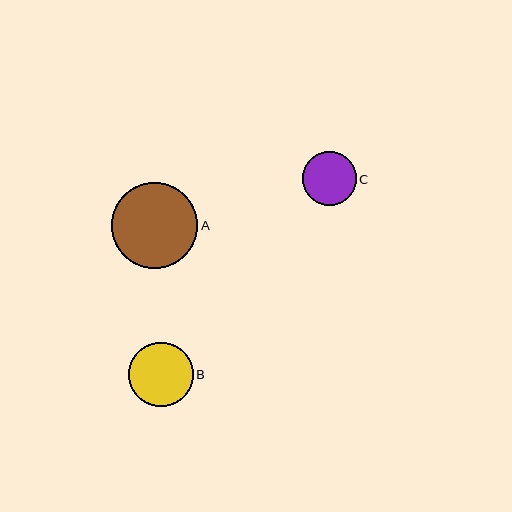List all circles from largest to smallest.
From largest to smallest: A, B, C.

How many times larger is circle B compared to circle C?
Circle B is approximately 1.2 times the size of circle C.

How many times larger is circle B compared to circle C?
Circle B is approximately 1.2 times the size of circle C.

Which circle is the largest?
Circle A is the largest with a size of approximately 86 pixels.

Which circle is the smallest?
Circle C is the smallest with a size of approximately 54 pixels.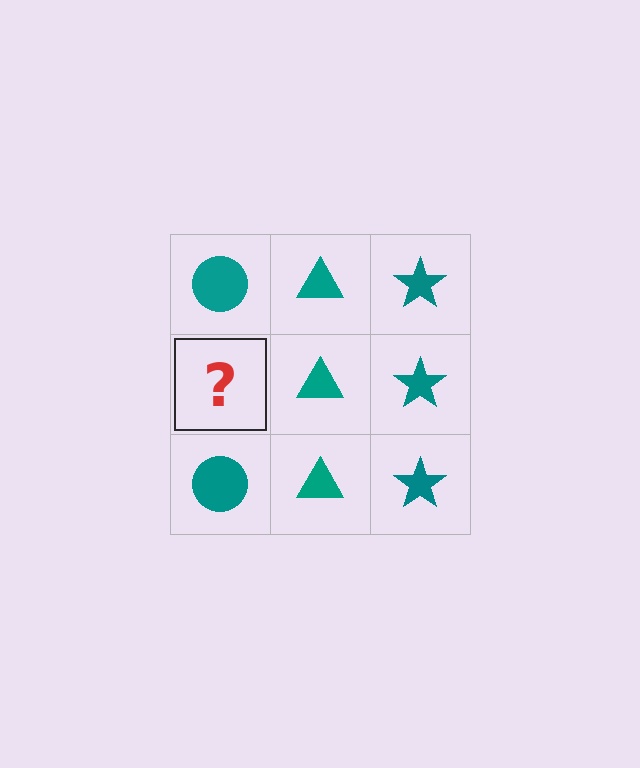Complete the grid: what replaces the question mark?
The question mark should be replaced with a teal circle.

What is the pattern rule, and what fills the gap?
The rule is that each column has a consistent shape. The gap should be filled with a teal circle.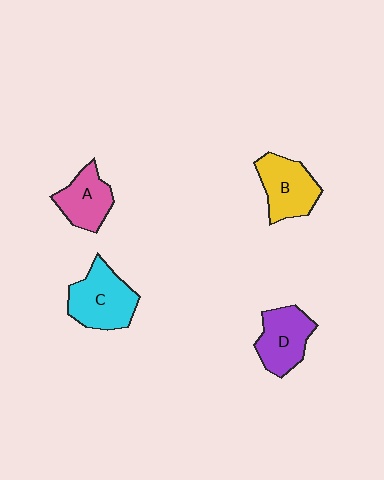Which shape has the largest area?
Shape C (cyan).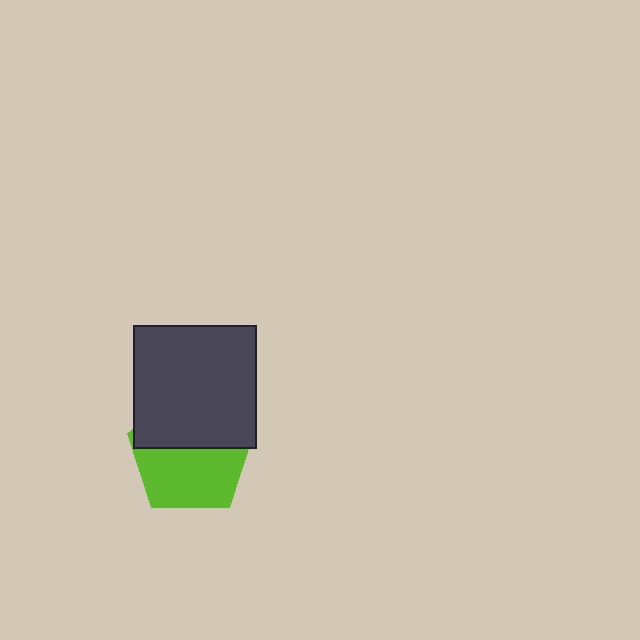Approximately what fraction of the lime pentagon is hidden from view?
Roughly 46% of the lime pentagon is hidden behind the dark gray square.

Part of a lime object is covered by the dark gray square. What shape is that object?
It is a pentagon.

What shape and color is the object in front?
The object in front is a dark gray square.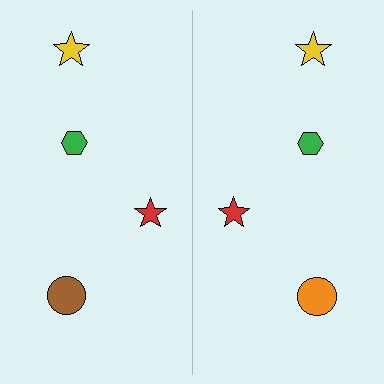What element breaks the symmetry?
The orange circle on the right side breaks the symmetry — its mirror counterpart is brown.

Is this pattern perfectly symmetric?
No, the pattern is not perfectly symmetric. The orange circle on the right side breaks the symmetry — its mirror counterpart is brown.